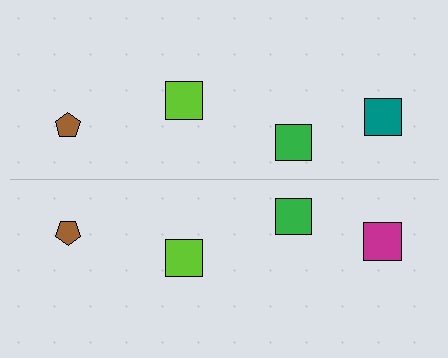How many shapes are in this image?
There are 8 shapes in this image.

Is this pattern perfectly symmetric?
No, the pattern is not perfectly symmetric. The magenta square on the bottom side breaks the symmetry — its mirror counterpart is teal.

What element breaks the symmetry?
The magenta square on the bottom side breaks the symmetry — its mirror counterpart is teal.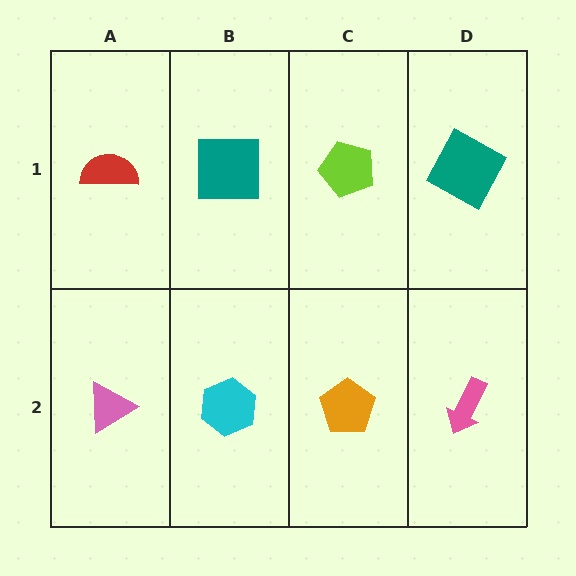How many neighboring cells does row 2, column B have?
3.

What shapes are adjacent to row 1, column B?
A cyan hexagon (row 2, column B), a red semicircle (row 1, column A), a lime pentagon (row 1, column C).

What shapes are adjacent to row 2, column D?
A teal square (row 1, column D), an orange pentagon (row 2, column C).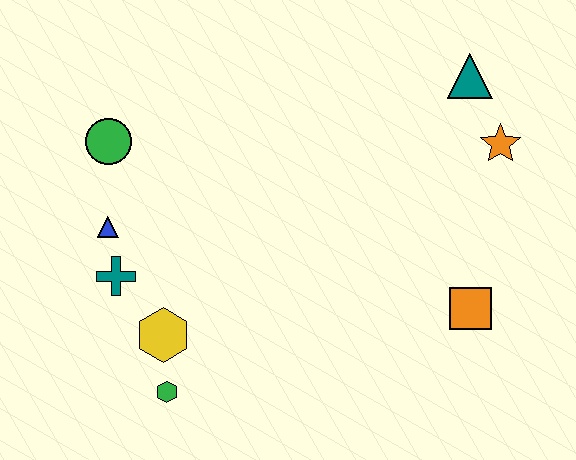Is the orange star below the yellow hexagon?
No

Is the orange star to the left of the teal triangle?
No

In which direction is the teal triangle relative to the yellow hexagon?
The teal triangle is to the right of the yellow hexagon.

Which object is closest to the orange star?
The teal triangle is closest to the orange star.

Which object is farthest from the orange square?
The green circle is farthest from the orange square.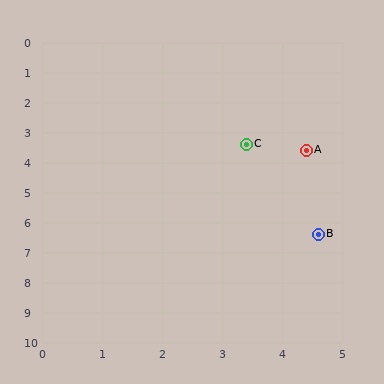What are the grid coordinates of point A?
Point A is at approximately (4.4, 3.6).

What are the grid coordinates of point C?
Point C is at approximately (3.4, 3.4).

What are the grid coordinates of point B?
Point B is at approximately (4.6, 6.4).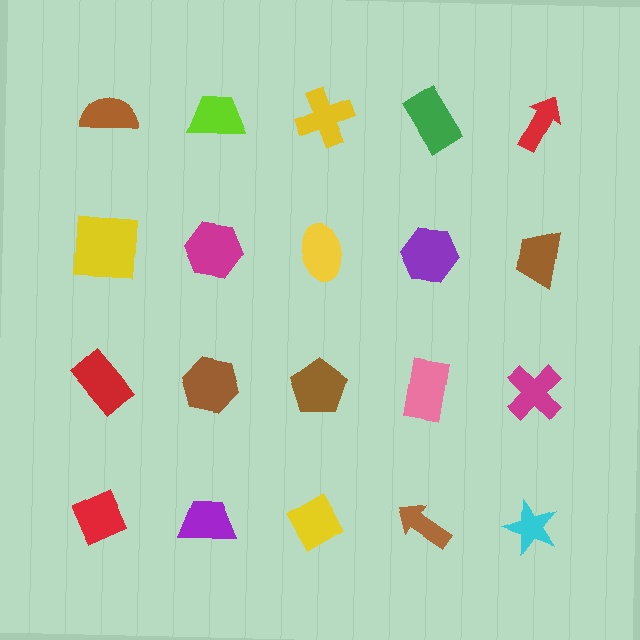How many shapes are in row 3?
5 shapes.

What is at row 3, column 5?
A magenta cross.